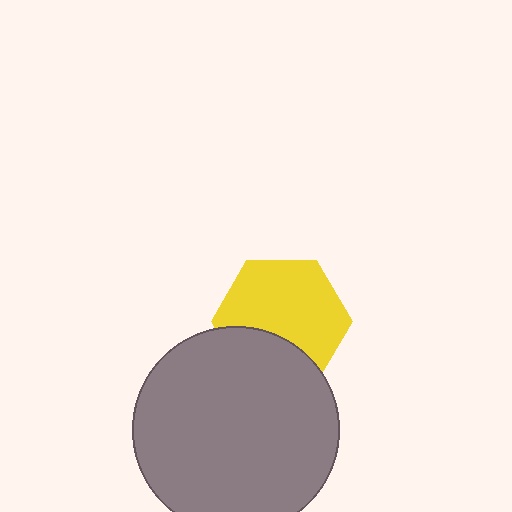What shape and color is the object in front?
The object in front is a gray circle.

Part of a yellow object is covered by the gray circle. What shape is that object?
It is a hexagon.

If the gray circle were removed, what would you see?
You would see the complete yellow hexagon.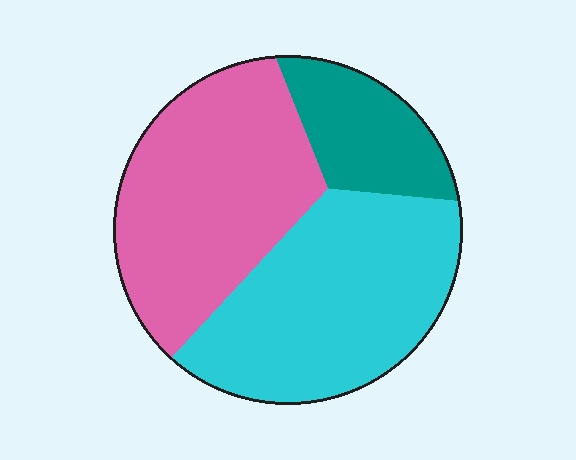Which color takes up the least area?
Teal, at roughly 15%.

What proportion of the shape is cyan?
Cyan takes up about two fifths (2/5) of the shape.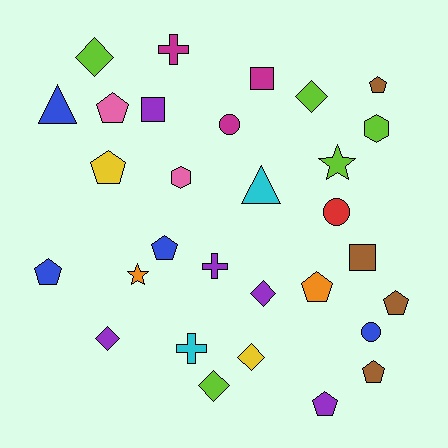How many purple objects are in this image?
There are 5 purple objects.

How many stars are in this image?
There are 2 stars.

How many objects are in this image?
There are 30 objects.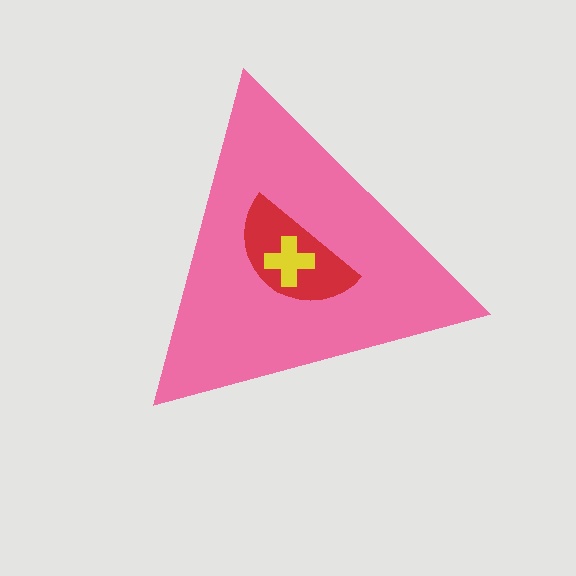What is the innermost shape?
The yellow cross.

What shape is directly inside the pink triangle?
The red semicircle.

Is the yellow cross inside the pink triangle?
Yes.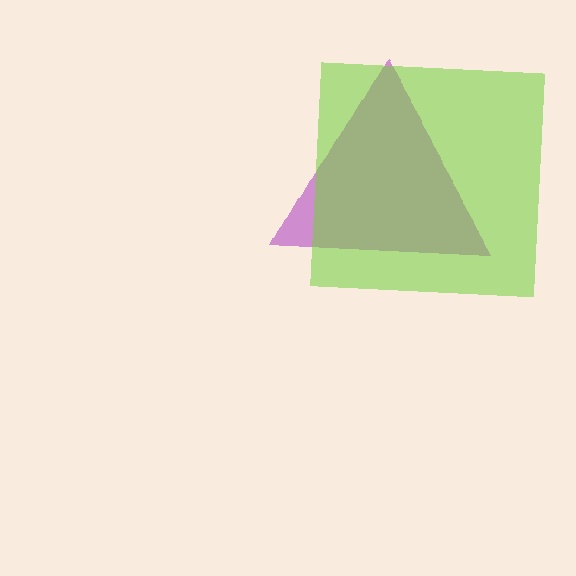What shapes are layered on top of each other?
The layered shapes are: a purple triangle, a lime square.